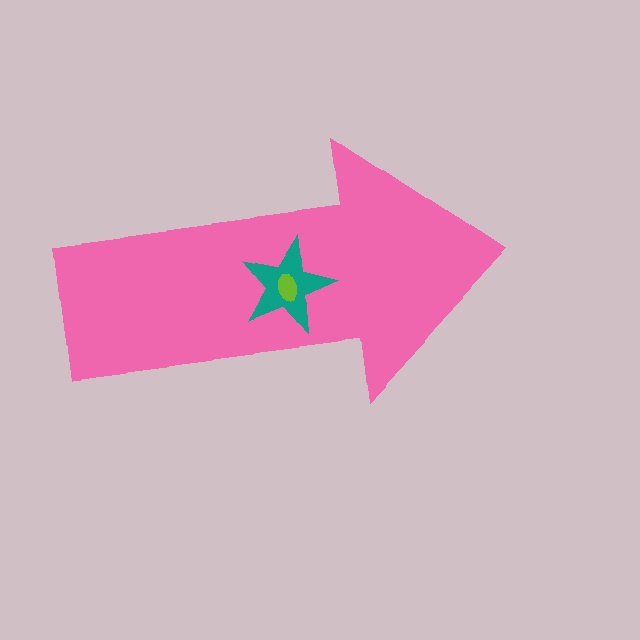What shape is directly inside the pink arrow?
The teal star.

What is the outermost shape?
The pink arrow.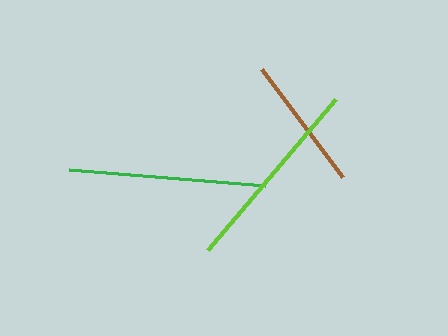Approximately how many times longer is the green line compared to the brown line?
The green line is approximately 1.5 times the length of the brown line.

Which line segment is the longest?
The lime line is the longest at approximately 198 pixels.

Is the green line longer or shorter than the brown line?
The green line is longer than the brown line.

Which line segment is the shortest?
The brown line is the shortest at approximately 135 pixels.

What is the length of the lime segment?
The lime segment is approximately 198 pixels long.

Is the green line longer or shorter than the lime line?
The lime line is longer than the green line.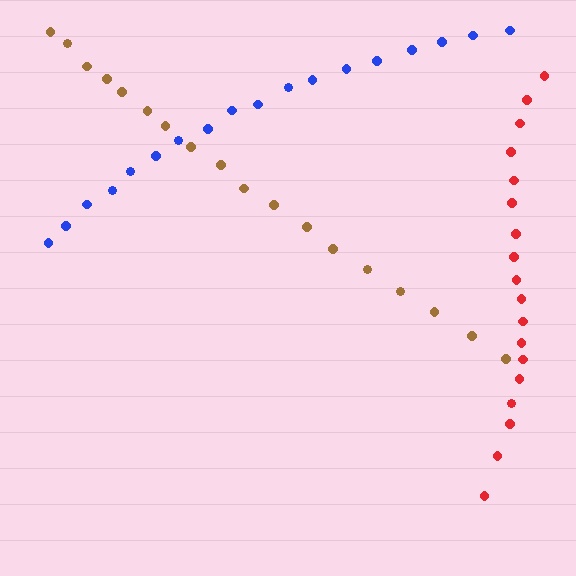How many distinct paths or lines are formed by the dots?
There are 3 distinct paths.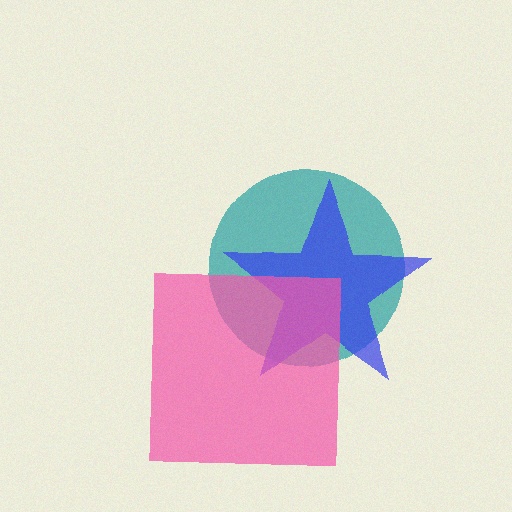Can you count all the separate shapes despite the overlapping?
Yes, there are 3 separate shapes.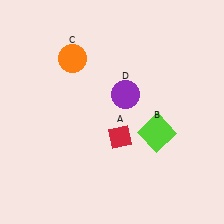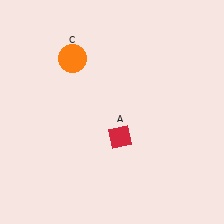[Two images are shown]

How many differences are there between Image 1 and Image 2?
There are 2 differences between the two images.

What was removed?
The purple circle (D), the lime square (B) were removed in Image 2.